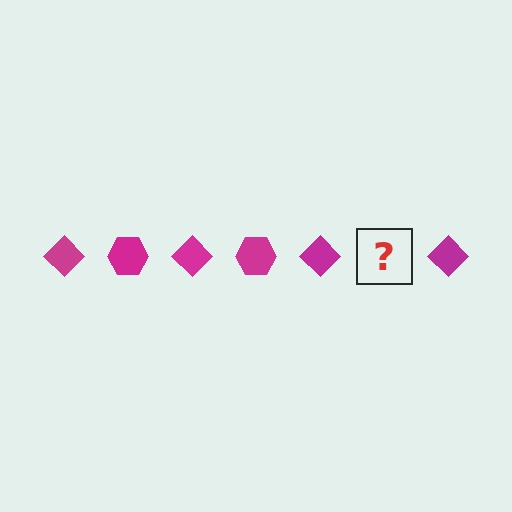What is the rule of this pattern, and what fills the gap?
The rule is that the pattern cycles through diamond, hexagon shapes in magenta. The gap should be filled with a magenta hexagon.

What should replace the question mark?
The question mark should be replaced with a magenta hexagon.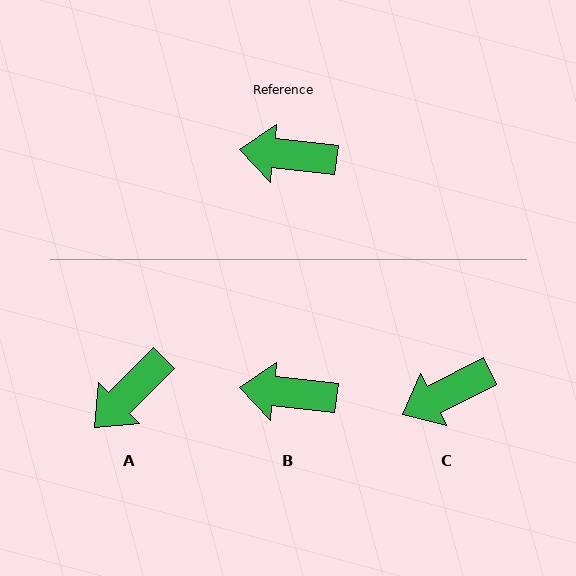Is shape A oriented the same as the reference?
No, it is off by about 51 degrees.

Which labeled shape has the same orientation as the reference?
B.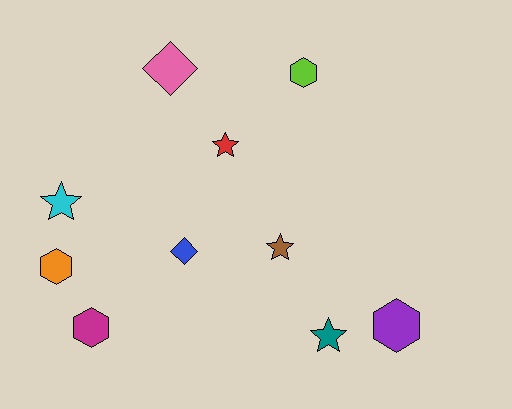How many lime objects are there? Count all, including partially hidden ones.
There is 1 lime object.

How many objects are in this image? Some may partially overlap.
There are 10 objects.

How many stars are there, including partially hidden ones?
There are 4 stars.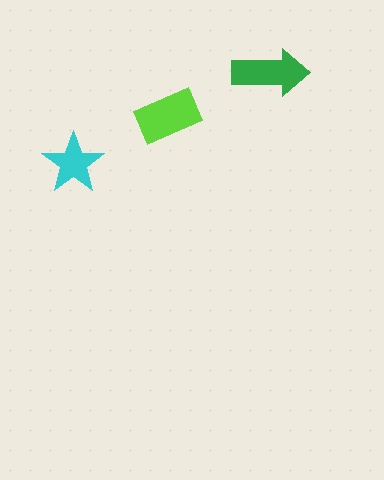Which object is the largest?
The lime rectangle.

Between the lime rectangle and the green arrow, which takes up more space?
The lime rectangle.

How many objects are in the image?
There are 3 objects in the image.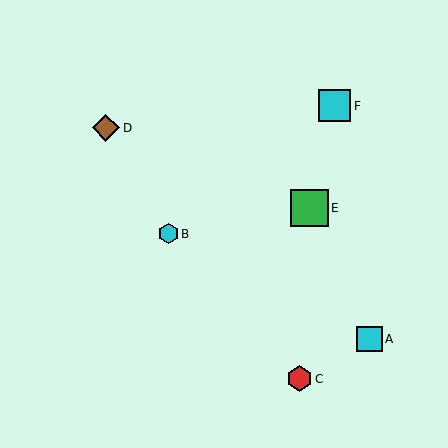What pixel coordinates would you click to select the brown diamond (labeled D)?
Click at (106, 128) to select the brown diamond D.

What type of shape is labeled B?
Shape B is a cyan hexagon.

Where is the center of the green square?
The center of the green square is at (309, 208).